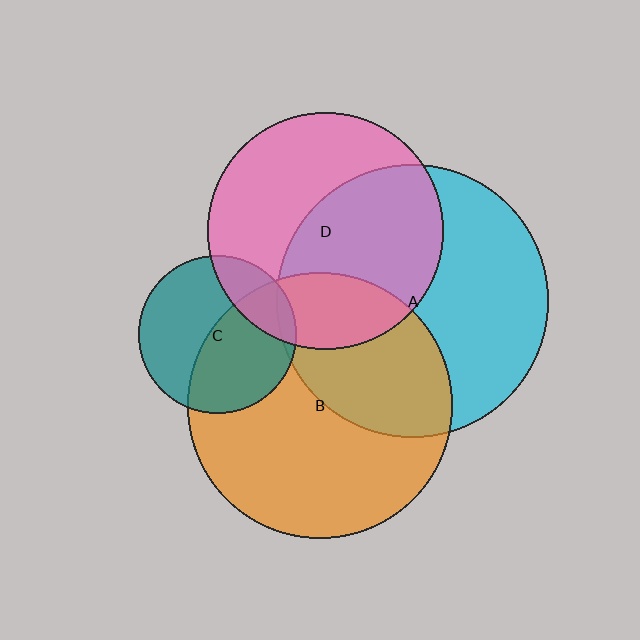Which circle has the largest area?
Circle A (cyan).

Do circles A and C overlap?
Yes.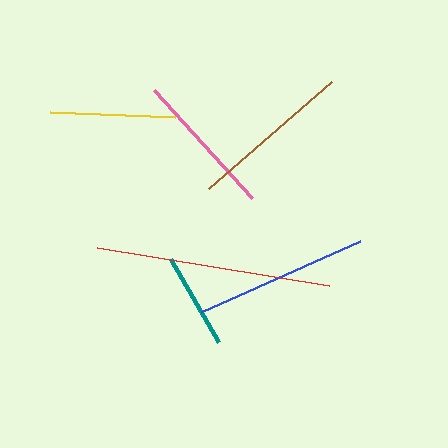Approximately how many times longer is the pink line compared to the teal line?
The pink line is approximately 1.5 times the length of the teal line.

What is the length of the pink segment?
The pink segment is approximately 146 pixels long.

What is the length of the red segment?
The red segment is approximately 235 pixels long.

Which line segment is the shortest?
The teal line is the shortest at approximately 96 pixels.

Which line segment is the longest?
The red line is the longest at approximately 235 pixels.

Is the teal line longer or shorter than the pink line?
The pink line is longer than the teal line.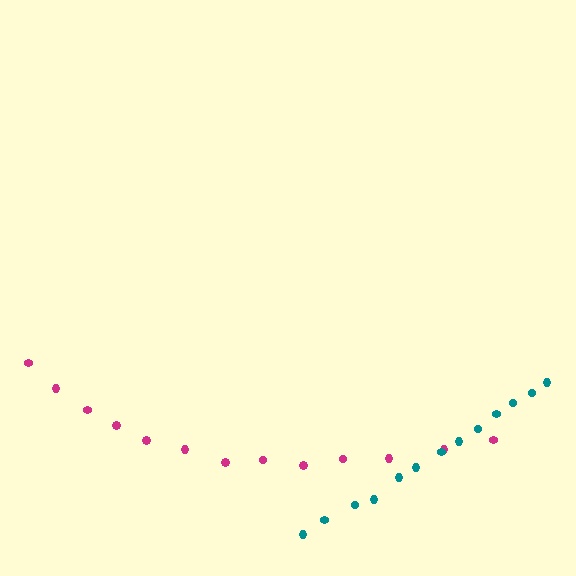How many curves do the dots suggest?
There are 2 distinct paths.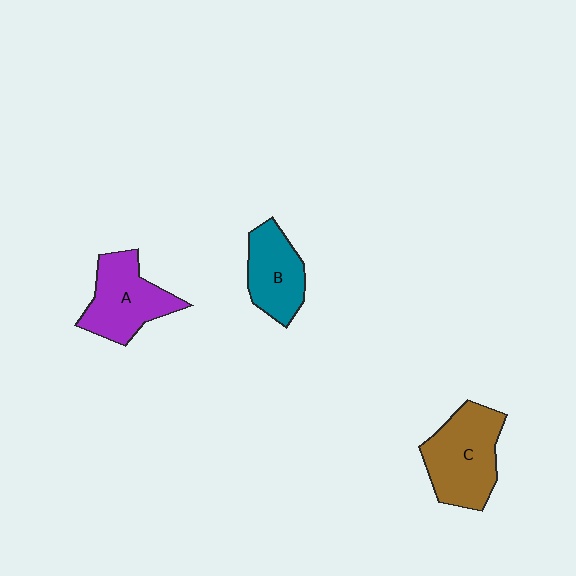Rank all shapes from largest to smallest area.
From largest to smallest: C (brown), A (purple), B (teal).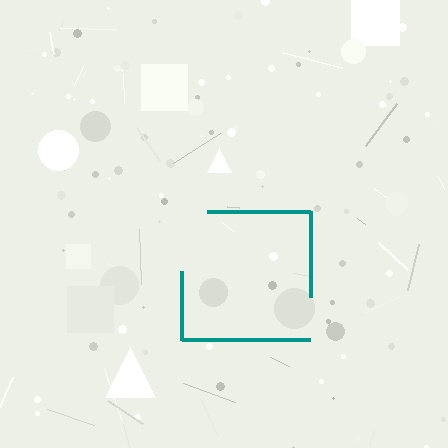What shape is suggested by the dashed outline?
The dashed outline suggests a square.